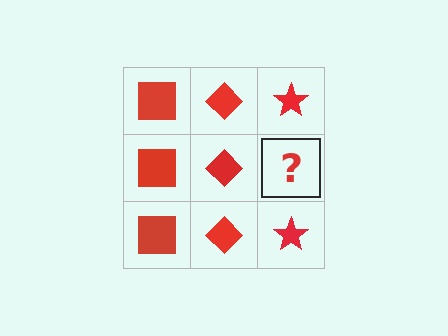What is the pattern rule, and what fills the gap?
The rule is that each column has a consistent shape. The gap should be filled with a red star.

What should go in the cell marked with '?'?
The missing cell should contain a red star.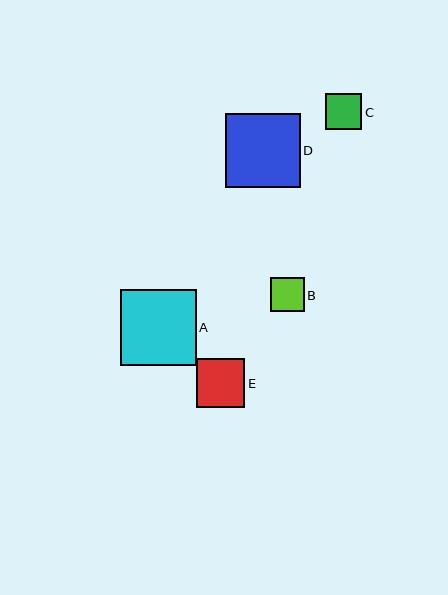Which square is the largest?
Square A is the largest with a size of approximately 75 pixels.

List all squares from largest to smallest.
From largest to smallest: A, D, E, C, B.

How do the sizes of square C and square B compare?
Square C and square B are approximately the same size.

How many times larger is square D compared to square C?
Square D is approximately 2.1 times the size of square C.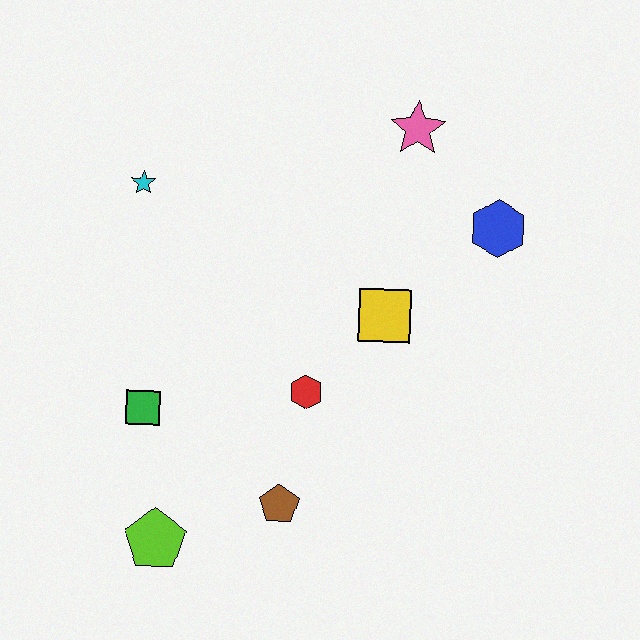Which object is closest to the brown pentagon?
The red hexagon is closest to the brown pentagon.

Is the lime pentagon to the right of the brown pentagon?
No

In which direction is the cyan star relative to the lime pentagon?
The cyan star is above the lime pentagon.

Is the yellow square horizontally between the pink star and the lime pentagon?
Yes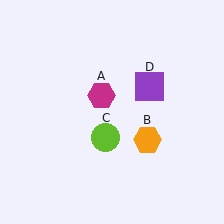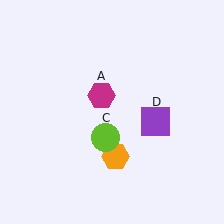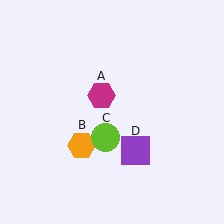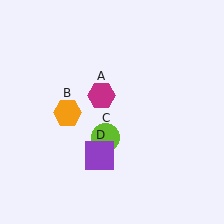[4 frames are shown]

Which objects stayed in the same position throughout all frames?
Magenta hexagon (object A) and lime circle (object C) remained stationary.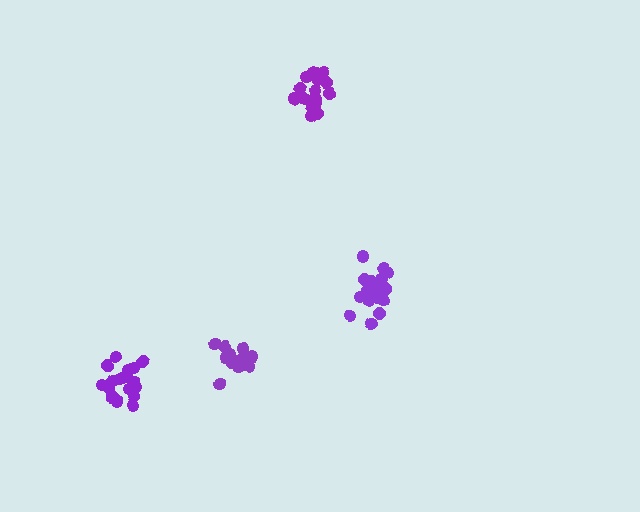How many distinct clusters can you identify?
There are 4 distinct clusters.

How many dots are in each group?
Group 1: 18 dots, Group 2: 18 dots, Group 3: 13 dots, Group 4: 18 dots (67 total).